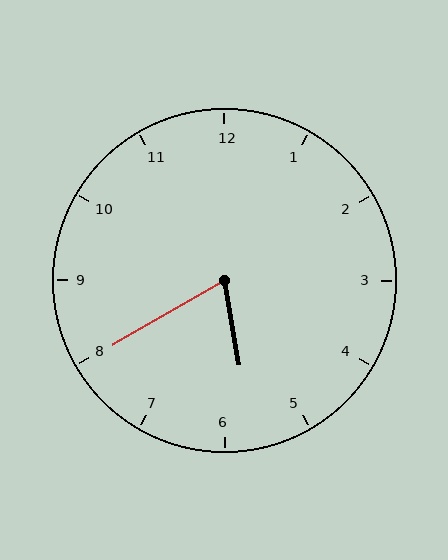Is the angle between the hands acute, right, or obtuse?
It is acute.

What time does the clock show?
5:40.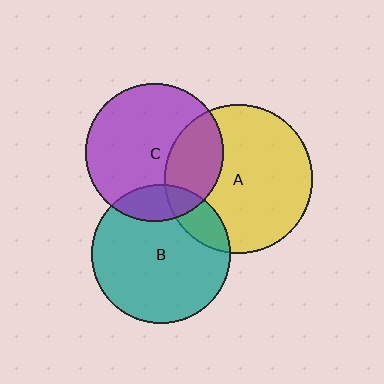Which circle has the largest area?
Circle A (yellow).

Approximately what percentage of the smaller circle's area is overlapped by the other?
Approximately 30%.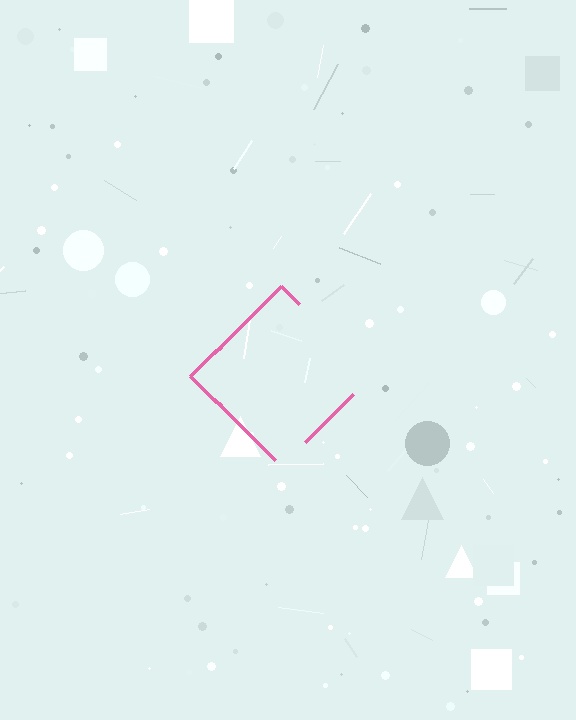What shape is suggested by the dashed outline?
The dashed outline suggests a diamond.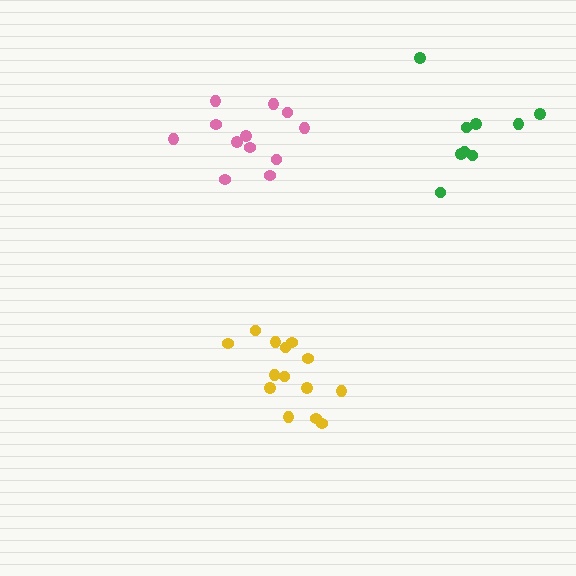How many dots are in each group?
Group 1: 14 dots, Group 2: 12 dots, Group 3: 9 dots (35 total).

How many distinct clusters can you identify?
There are 3 distinct clusters.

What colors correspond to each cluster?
The clusters are colored: yellow, pink, green.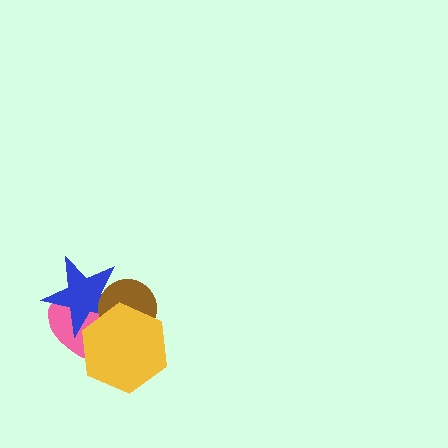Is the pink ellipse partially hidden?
Yes, it is partially covered by another shape.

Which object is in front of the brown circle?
The yellow hexagon is in front of the brown circle.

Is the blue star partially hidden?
Yes, it is partially covered by another shape.